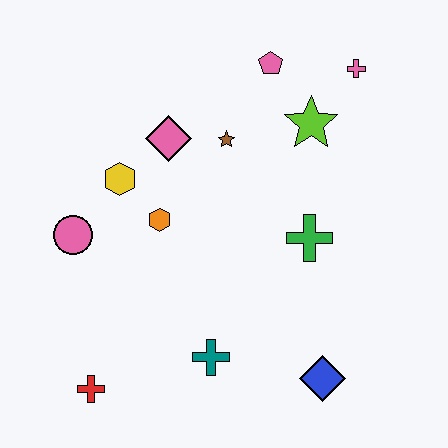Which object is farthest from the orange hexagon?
The pink cross is farthest from the orange hexagon.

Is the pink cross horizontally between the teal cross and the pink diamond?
No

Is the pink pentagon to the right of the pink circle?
Yes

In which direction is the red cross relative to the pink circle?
The red cross is below the pink circle.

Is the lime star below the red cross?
No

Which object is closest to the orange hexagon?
The yellow hexagon is closest to the orange hexagon.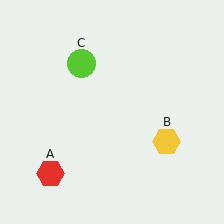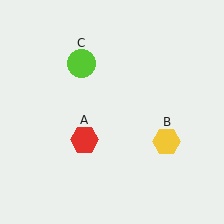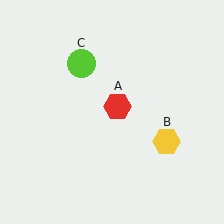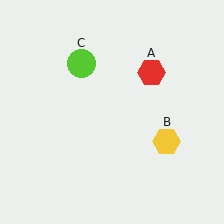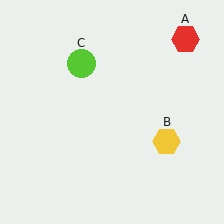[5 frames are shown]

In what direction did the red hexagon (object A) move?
The red hexagon (object A) moved up and to the right.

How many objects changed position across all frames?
1 object changed position: red hexagon (object A).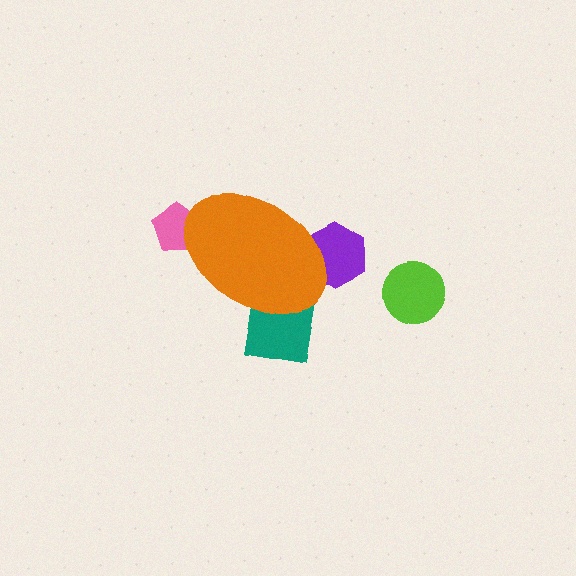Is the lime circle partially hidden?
No, the lime circle is fully visible.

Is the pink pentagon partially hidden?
Yes, the pink pentagon is partially hidden behind the orange ellipse.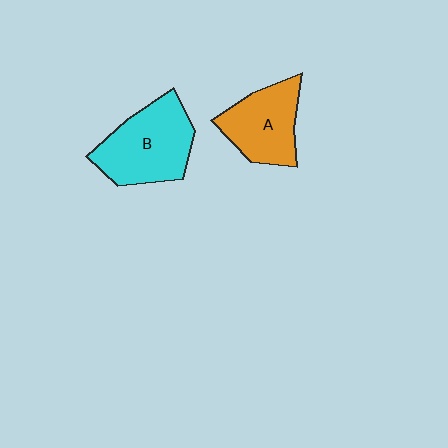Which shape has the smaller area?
Shape A (orange).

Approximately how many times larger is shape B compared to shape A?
Approximately 1.2 times.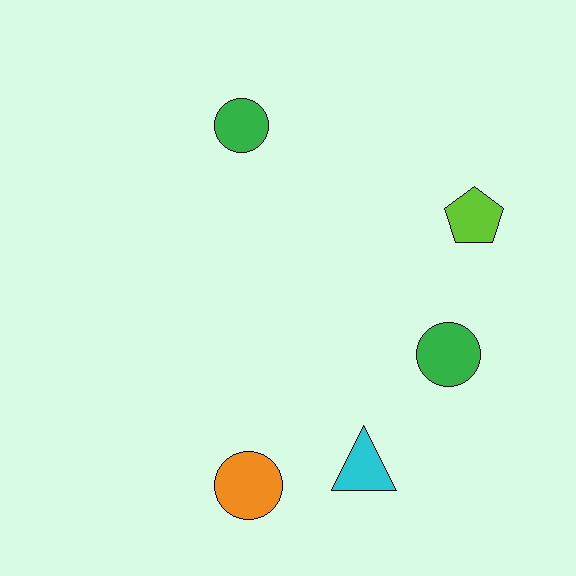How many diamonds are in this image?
There are no diamonds.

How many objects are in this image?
There are 5 objects.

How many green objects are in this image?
There are 2 green objects.